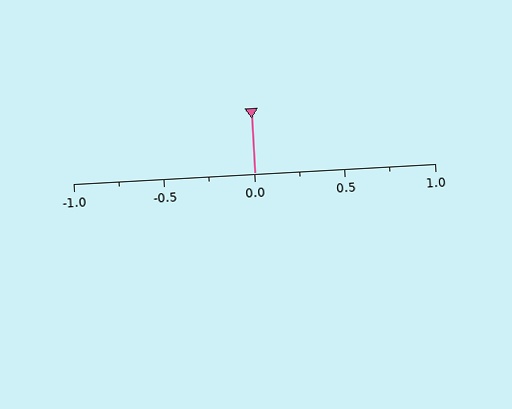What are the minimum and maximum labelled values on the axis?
The axis runs from -1.0 to 1.0.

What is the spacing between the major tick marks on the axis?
The major ticks are spaced 0.5 apart.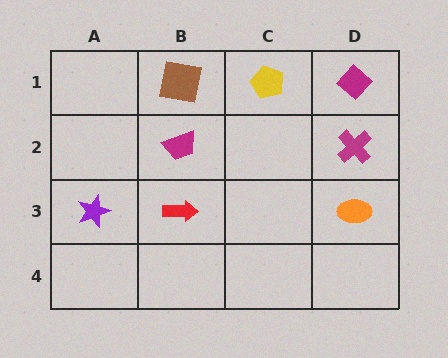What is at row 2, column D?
A magenta cross.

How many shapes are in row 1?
3 shapes.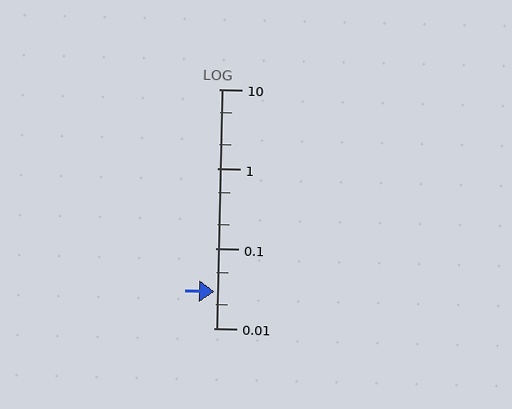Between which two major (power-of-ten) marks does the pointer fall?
The pointer is between 0.01 and 0.1.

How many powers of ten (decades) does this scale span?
The scale spans 3 decades, from 0.01 to 10.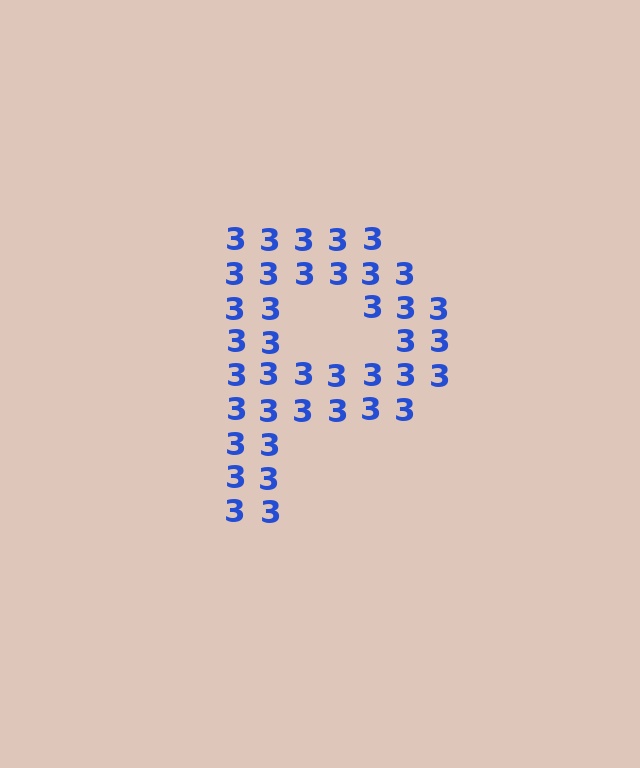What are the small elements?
The small elements are digit 3's.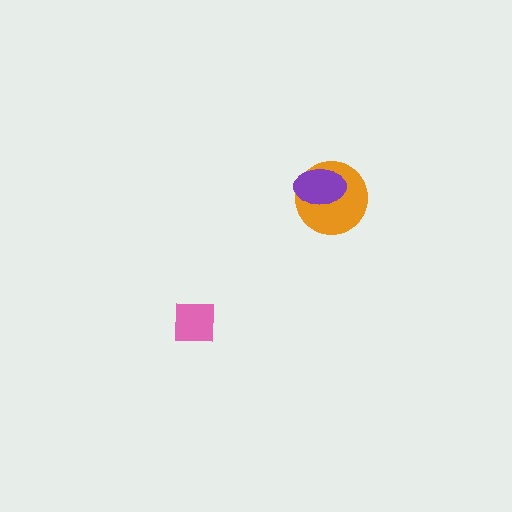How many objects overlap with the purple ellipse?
1 object overlaps with the purple ellipse.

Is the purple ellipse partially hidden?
No, no other shape covers it.